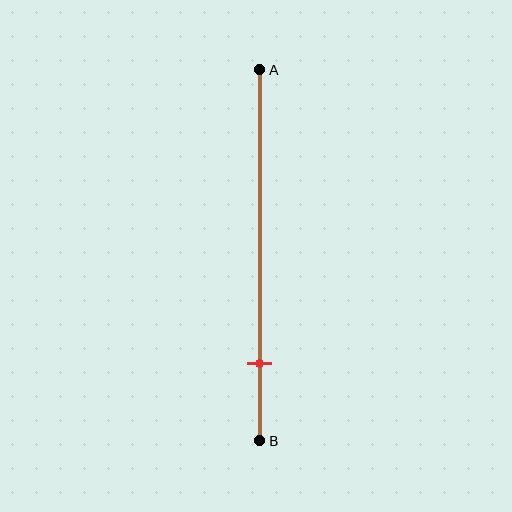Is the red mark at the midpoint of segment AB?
No, the mark is at about 80% from A, not at the 50% midpoint.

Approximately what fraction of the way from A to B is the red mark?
The red mark is approximately 80% of the way from A to B.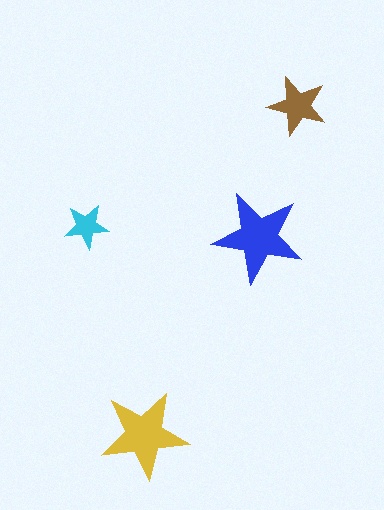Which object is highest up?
The brown star is topmost.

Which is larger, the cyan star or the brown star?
The brown one.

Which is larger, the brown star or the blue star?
The blue one.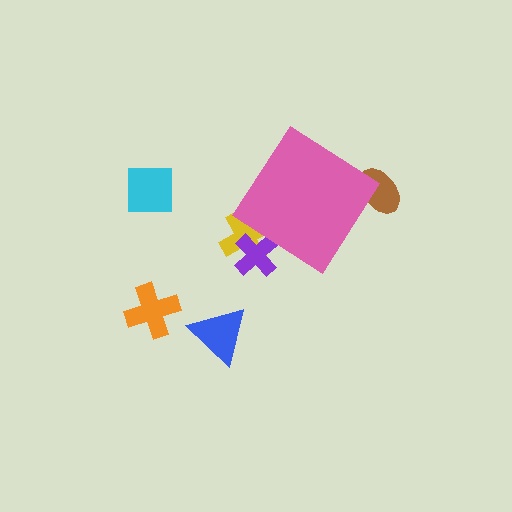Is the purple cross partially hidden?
Yes, the purple cross is partially hidden behind the pink diamond.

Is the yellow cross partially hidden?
Yes, the yellow cross is partially hidden behind the pink diamond.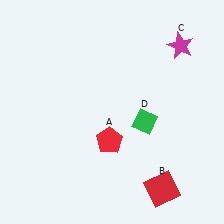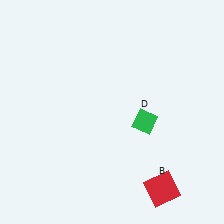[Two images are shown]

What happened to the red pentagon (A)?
The red pentagon (A) was removed in Image 2. It was in the bottom-left area of Image 1.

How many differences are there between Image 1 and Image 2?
There are 2 differences between the two images.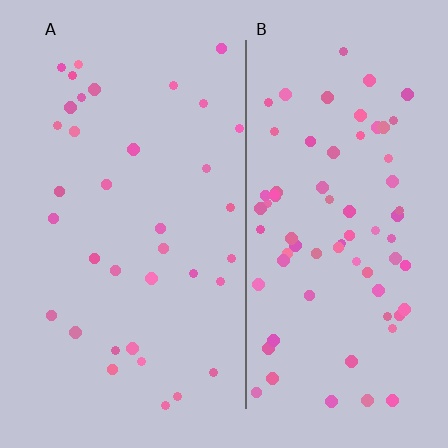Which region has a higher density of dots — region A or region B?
B (the right).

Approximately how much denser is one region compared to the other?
Approximately 2.1× — region B over region A.